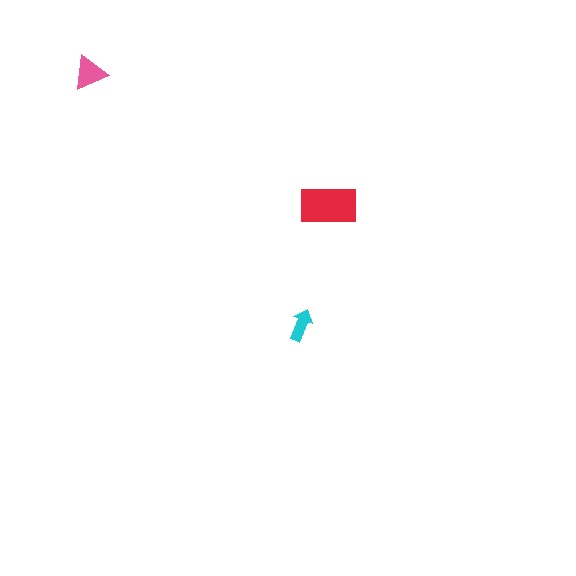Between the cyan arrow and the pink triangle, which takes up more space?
The pink triangle.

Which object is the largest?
The red rectangle.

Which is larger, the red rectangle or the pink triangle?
The red rectangle.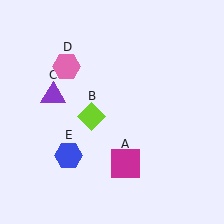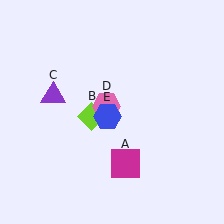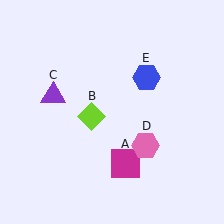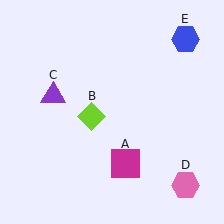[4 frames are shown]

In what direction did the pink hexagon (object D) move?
The pink hexagon (object D) moved down and to the right.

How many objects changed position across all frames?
2 objects changed position: pink hexagon (object D), blue hexagon (object E).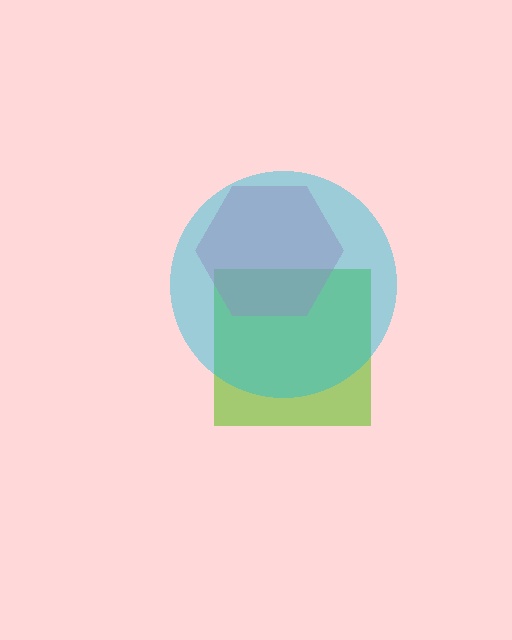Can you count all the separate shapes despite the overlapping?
Yes, there are 3 separate shapes.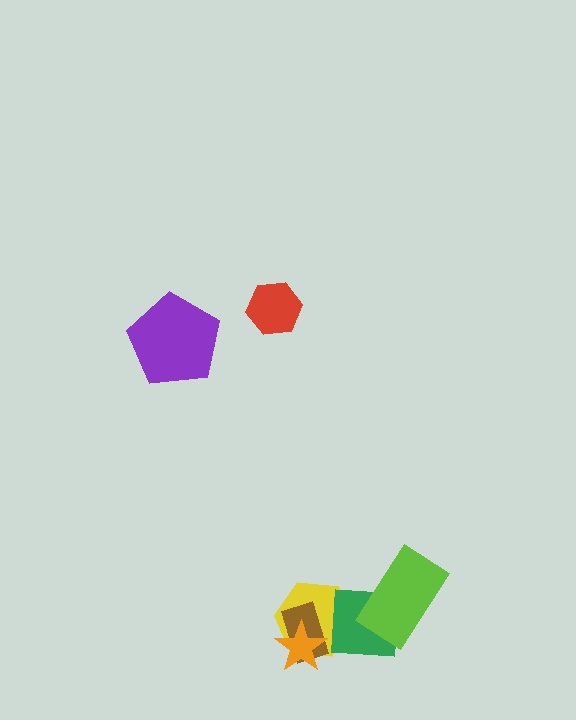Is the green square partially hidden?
Yes, it is partially covered by another shape.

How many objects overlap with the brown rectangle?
2 objects overlap with the brown rectangle.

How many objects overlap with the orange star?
2 objects overlap with the orange star.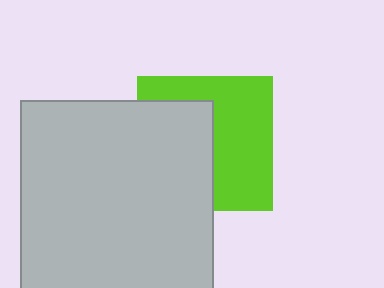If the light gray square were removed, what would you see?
You would see the complete lime square.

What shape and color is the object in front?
The object in front is a light gray square.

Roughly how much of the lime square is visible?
About half of it is visible (roughly 54%).